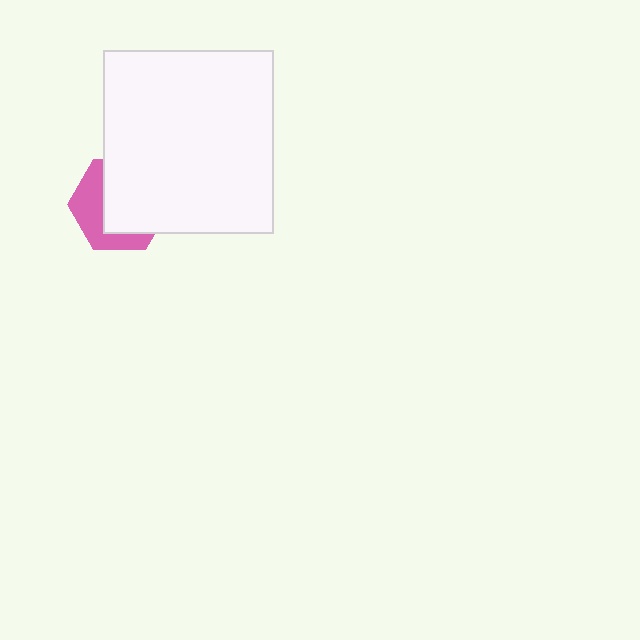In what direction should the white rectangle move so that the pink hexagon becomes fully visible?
The white rectangle should move toward the upper-right. That is the shortest direction to clear the overlap and leave the pink hexagon fully visible.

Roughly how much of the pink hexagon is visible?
A small part of it is visible (roughly 40%).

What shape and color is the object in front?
The object in front is a white rectangle.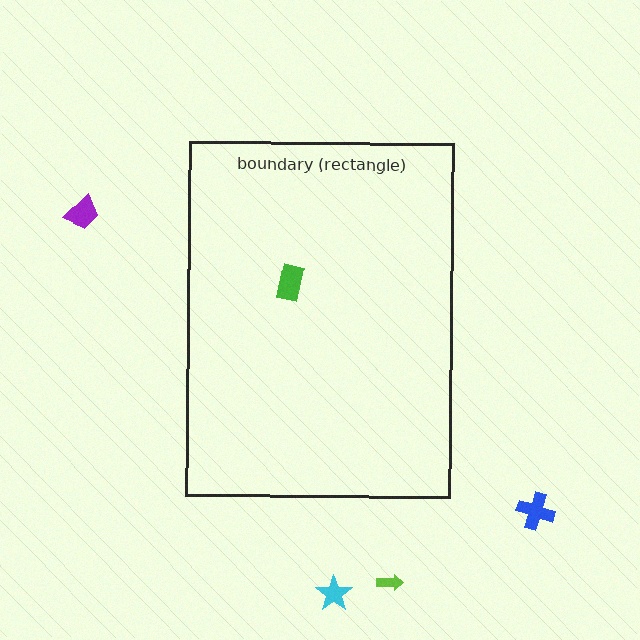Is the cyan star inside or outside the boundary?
Outside.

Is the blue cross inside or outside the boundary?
Outside.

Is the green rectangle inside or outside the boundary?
Inside.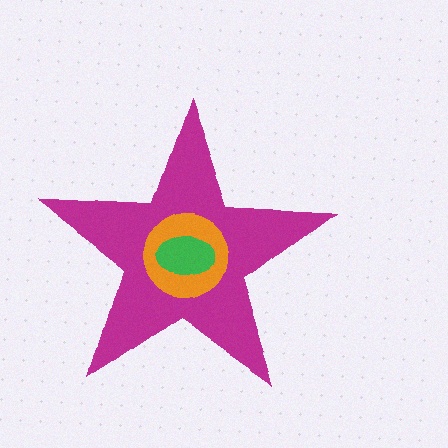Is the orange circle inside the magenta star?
Yes.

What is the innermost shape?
The green ellipse.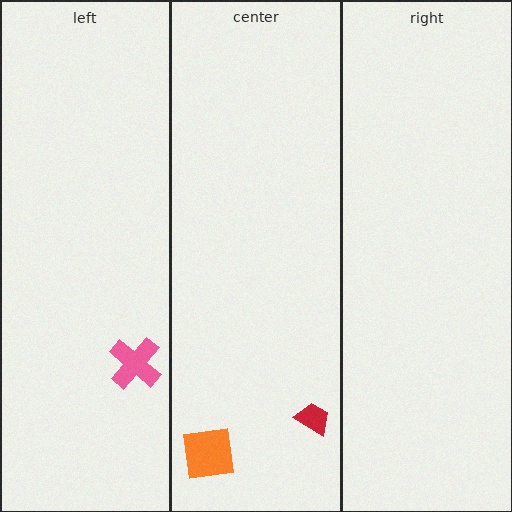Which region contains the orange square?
The center region.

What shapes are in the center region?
The orange square, the red trapezoid.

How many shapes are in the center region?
2.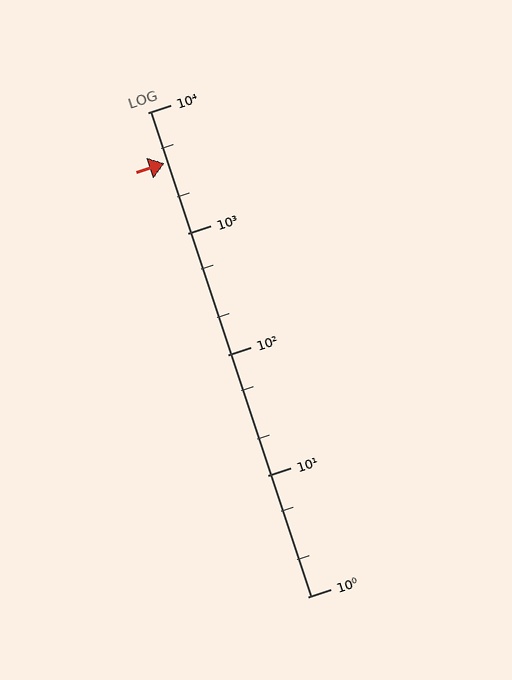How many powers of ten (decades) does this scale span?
The scale spans 4 decades, from 1 to 10000.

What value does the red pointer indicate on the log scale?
The pointer indicates approximately 3800.